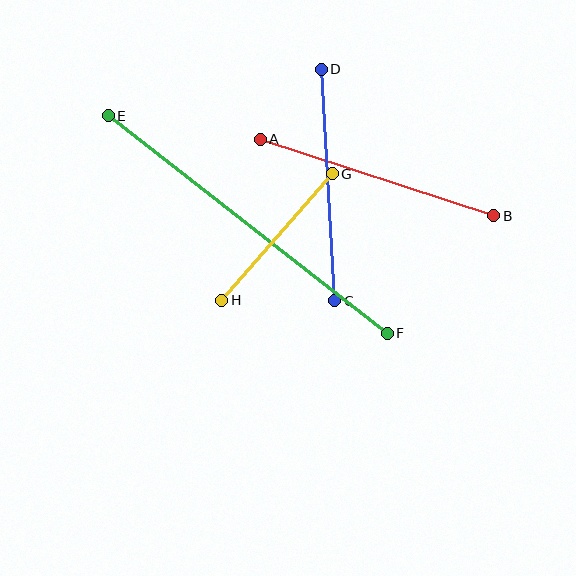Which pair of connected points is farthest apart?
Points E and F are farthest apart.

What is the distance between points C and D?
The distance is approximately 232 pixels.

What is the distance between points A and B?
The distance is approximately 246 pixels.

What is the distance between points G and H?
The distance is approximately 168 pixels.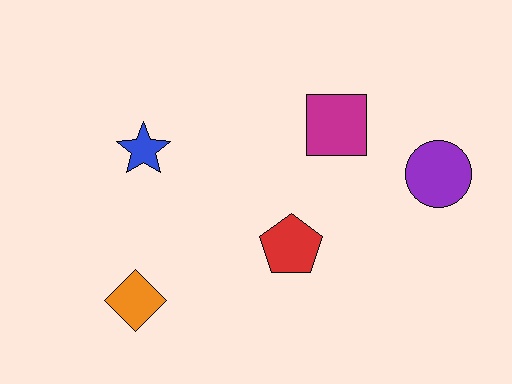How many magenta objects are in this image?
There is 1 magenta object.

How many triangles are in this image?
There are no triangles.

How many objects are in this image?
There are 5 objects.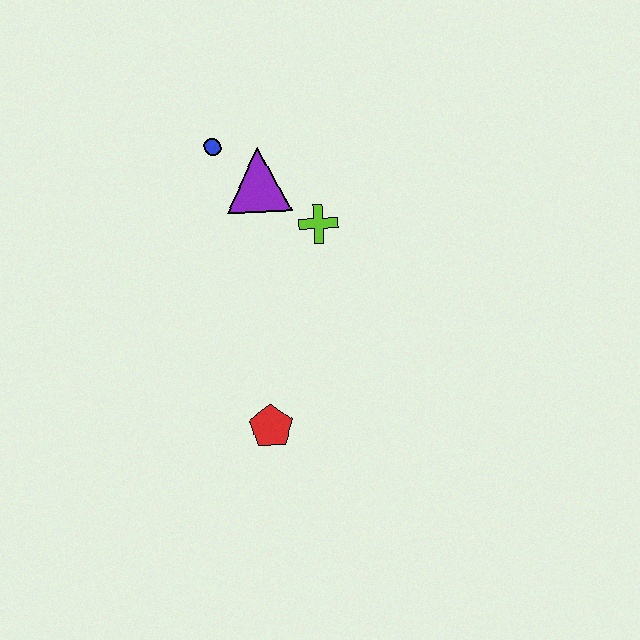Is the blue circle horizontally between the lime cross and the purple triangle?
No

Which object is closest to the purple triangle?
The blue circle is closest to the purple triangle.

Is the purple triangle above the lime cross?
Yes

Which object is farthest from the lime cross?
The red pentagon is farthest from the lime cross.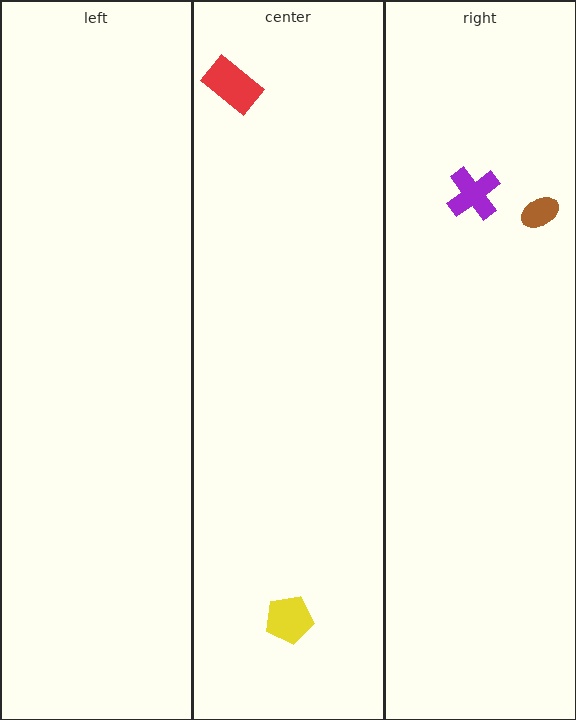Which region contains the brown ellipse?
The right region.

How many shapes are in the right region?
2.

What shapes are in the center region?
The yellow pentagon, the red rectangle.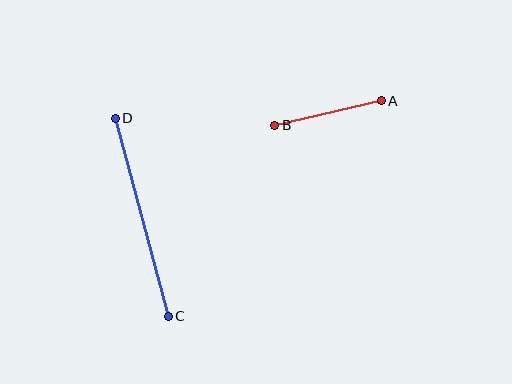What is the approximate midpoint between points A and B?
The midpoint is at approximately (328, 113) pixels.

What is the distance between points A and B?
The distance is approximately 109 pixels.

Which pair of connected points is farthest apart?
Points C and D are farthest apart.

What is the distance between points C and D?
The distance is approximately 205 pixels.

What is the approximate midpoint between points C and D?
The midpoint is at approximately (142, 217) pixels.